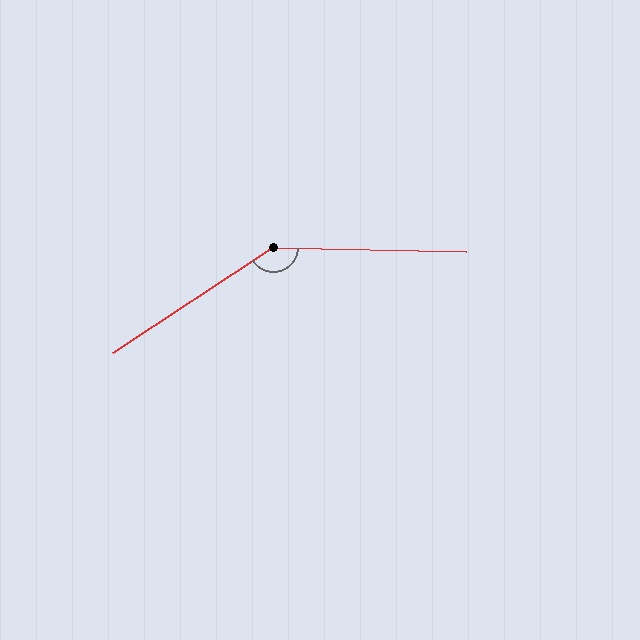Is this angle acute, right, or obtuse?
It is obtuse.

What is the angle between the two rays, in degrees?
Approximately 145 degrees.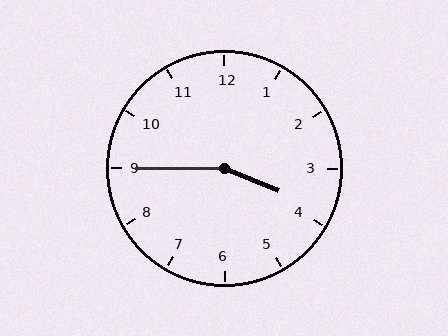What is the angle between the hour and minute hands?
Approximately 158 degrees.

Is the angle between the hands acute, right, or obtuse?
It is obtuse.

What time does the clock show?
3:45.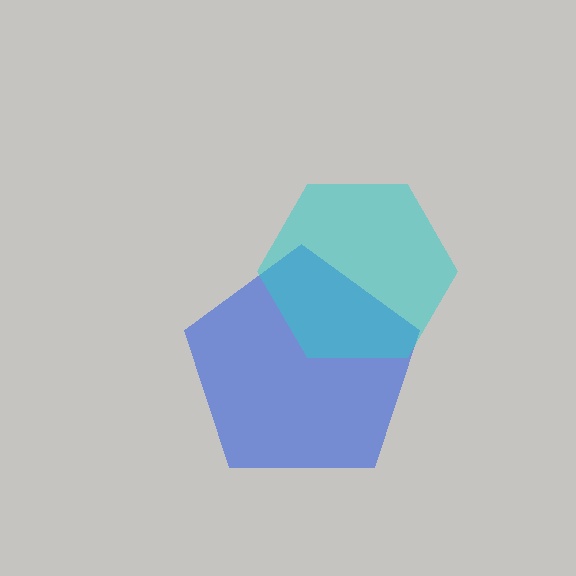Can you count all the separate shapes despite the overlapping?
Yes, there are 2 separate shapes.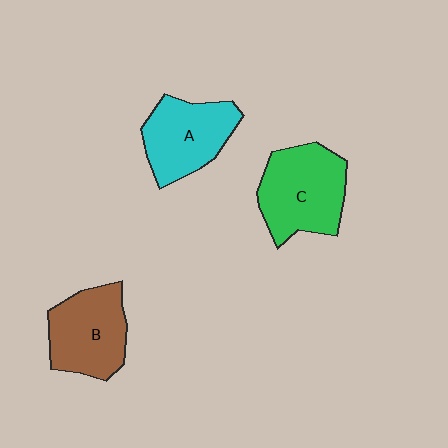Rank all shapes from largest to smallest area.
From largest to smallest: C (green), B (brown), A (cyan).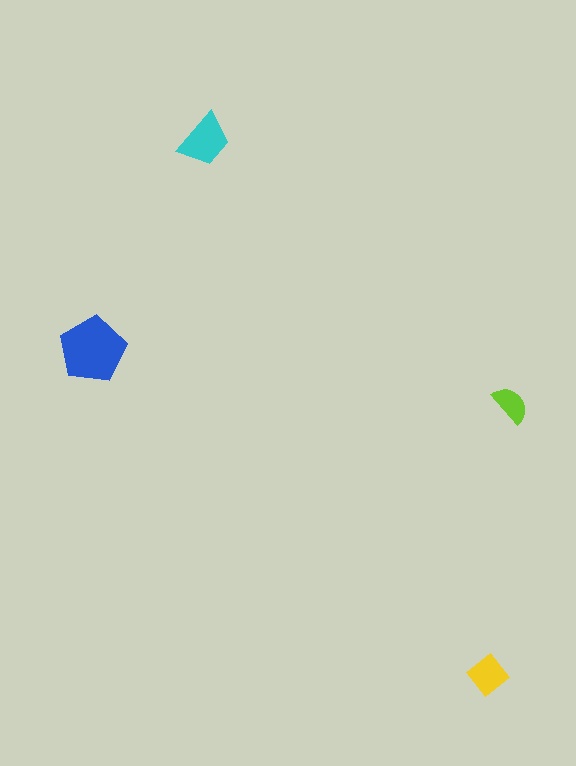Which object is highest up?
The cyan trapezoid is topmost.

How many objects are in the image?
There are 4 objects in the image.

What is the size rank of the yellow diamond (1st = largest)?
3rd.